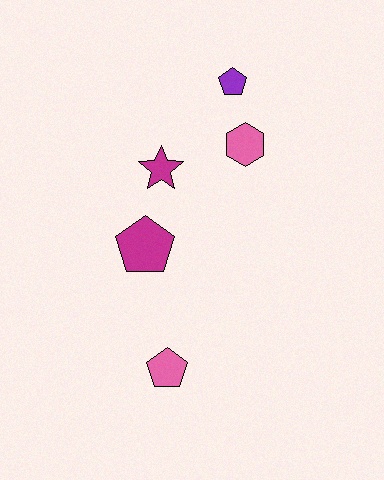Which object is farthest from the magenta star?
The pink pentagon is farthest from the magenta star.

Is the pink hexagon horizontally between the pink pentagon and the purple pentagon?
No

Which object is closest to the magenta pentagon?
The magenta star is closest to the magenta pentagon.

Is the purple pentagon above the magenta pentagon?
Yes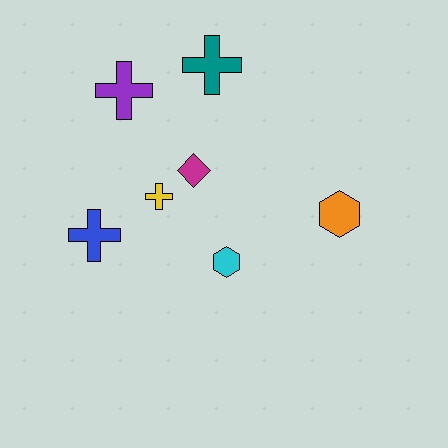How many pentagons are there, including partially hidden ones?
There are no pentagons.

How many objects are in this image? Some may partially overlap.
There are 7 objects.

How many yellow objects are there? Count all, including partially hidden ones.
There is 1 yellow object.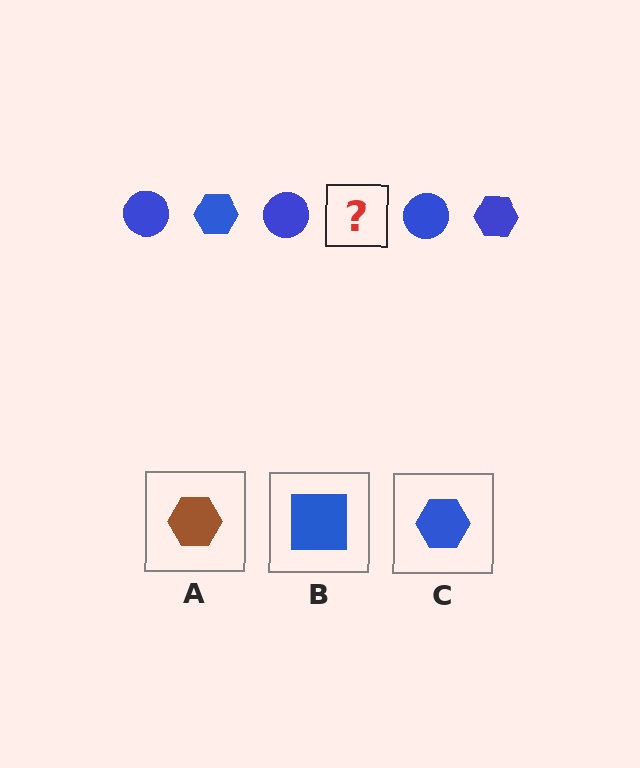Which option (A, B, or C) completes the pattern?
C.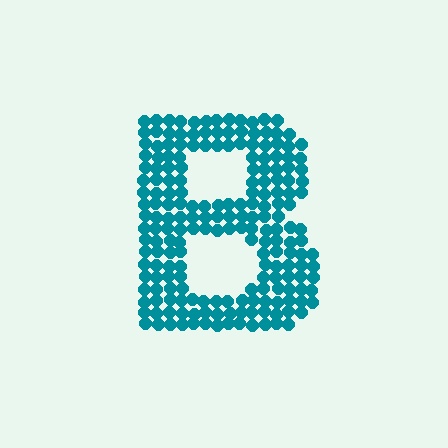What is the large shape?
The large shape is the letter B.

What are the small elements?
The small elements are circles.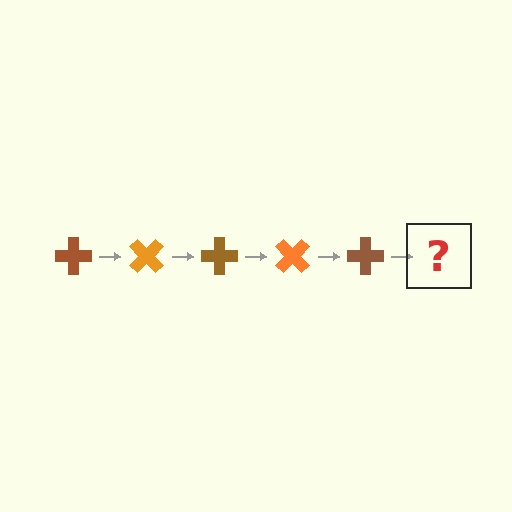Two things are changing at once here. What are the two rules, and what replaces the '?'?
The two rules are that it rotates 45 degrees each step and the color cycles through brown and orange. The '?' should be an orange cross, rotated 225 degrees from the start.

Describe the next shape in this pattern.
It should be an orange cross, rotated 225 degrees from the start.